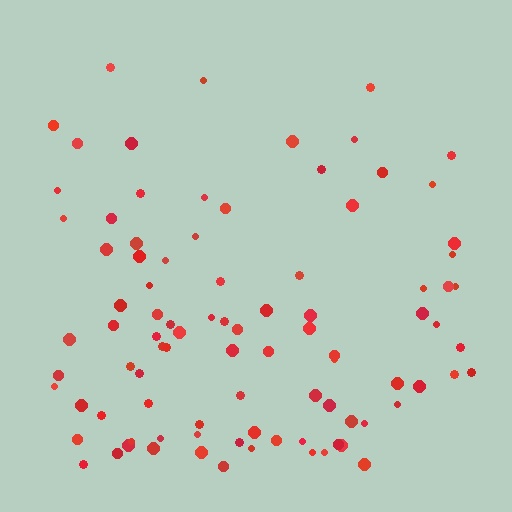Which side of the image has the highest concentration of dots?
The bottom.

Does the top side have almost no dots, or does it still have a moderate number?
Still a moderate number, just noticeably fewer than the bottom.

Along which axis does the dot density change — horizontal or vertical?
Vertical.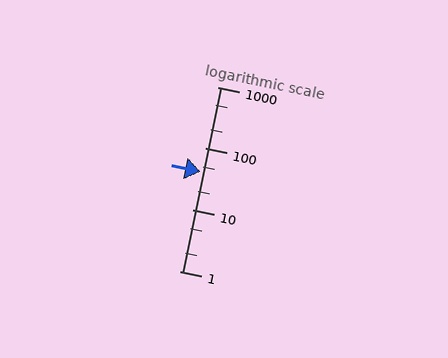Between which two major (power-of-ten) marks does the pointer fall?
The pointer is between 10 and 100.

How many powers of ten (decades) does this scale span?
The scale spans 3 decades, from 1 to 1000.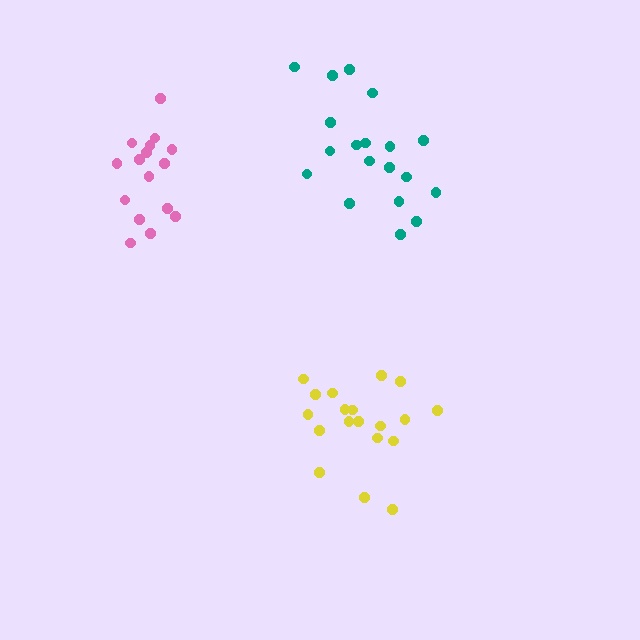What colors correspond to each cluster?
The clusters are colored: yellow, pink, teal.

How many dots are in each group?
Group 1: 19 dots, Group 2: 16 dots, Group 3: 19 dots (54 total).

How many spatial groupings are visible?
There are 3 spatial groupings.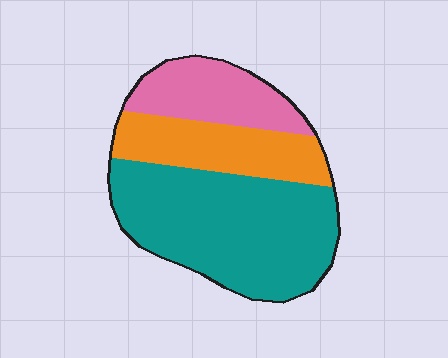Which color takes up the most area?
Teal, at roughly 55%.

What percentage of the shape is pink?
Pink covers 21% of the shape.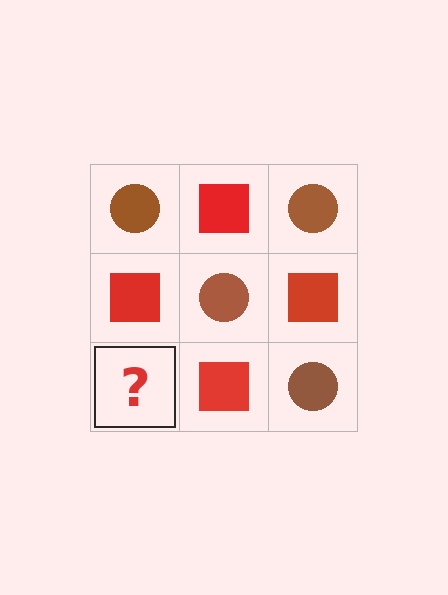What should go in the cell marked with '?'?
The missing cell should contain a brown circle.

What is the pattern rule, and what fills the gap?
The rule is that it alternates brown circle and red square in a checkerboard pattern. The gap should be filled with a brown circle.